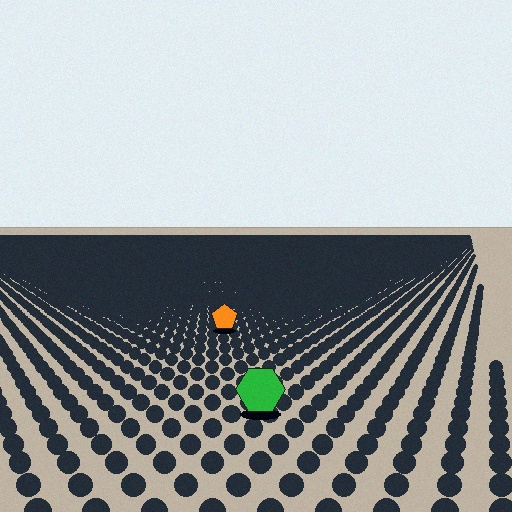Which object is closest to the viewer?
The green hexagon is closest. The texture marks near it are larger and more spread out.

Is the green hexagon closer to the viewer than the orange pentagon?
Yes. The green hexagon is closer — you can tell from the texture gradient: the ground texture is coarser near it.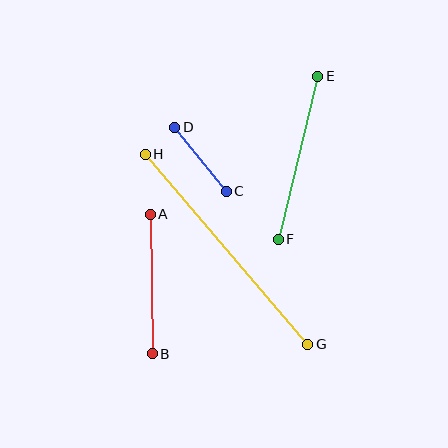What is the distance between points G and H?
The distance is approximately 250 pixels.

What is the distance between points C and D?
The distance is approximately 83 pixels.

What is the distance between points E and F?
The distance is approximately 168 pixels.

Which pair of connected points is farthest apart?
Points G and H are farthest apart.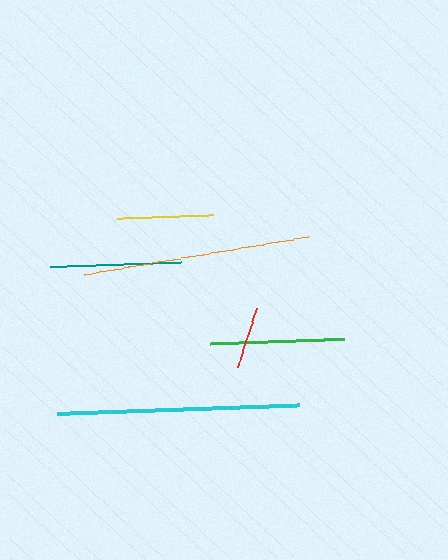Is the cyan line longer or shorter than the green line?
The cyan line is longer than the green line.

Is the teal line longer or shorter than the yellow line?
The teal line is longer than the yellow line.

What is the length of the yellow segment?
The yellow segment is approximately 96 pixels long.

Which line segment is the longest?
The cyan line is the longest at approximately 243 pixels.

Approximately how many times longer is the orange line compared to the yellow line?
The orange line is approximately 2.4 times the length of the yellow line.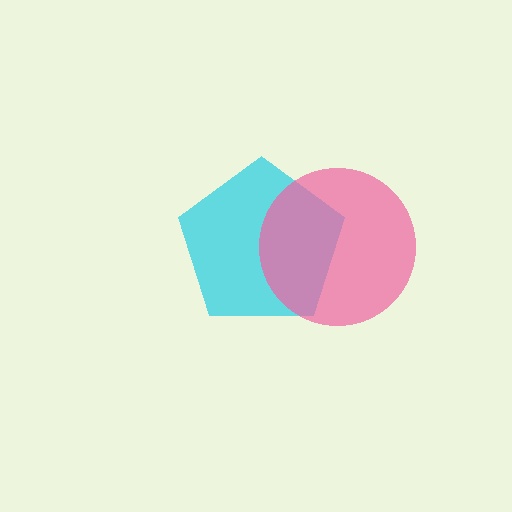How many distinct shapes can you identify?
There are 2 distinct shapes: a cyan pentagon, a pink circle.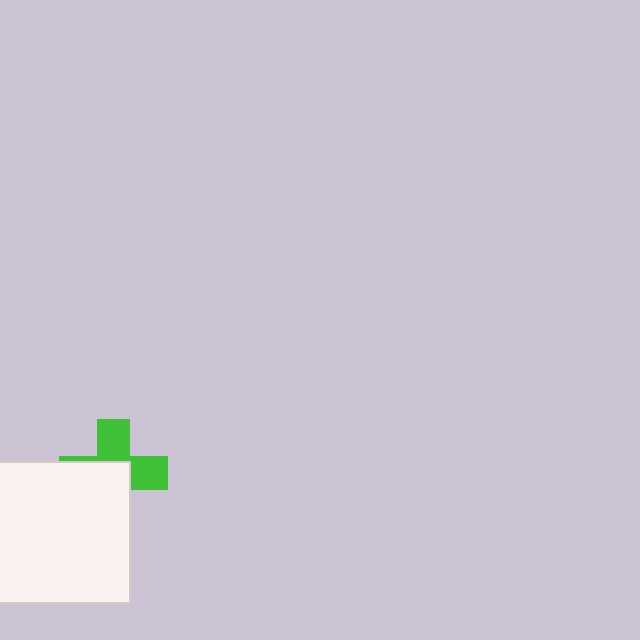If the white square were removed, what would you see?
You would see the complete green cross.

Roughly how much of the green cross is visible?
About half of it is visible (roughly 46%).